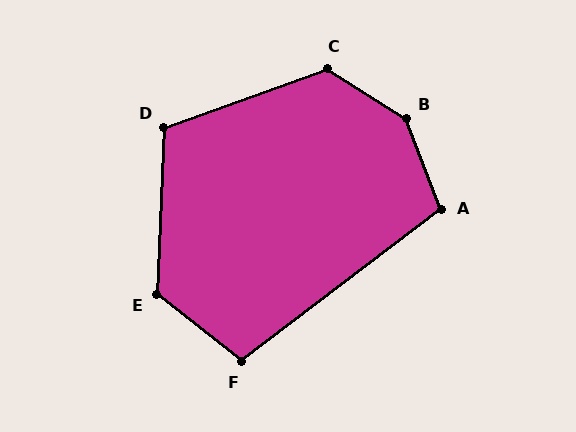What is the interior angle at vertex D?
Approximately 112 degrees (obtuse).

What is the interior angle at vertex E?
Approximately 126 degrees (obtuse).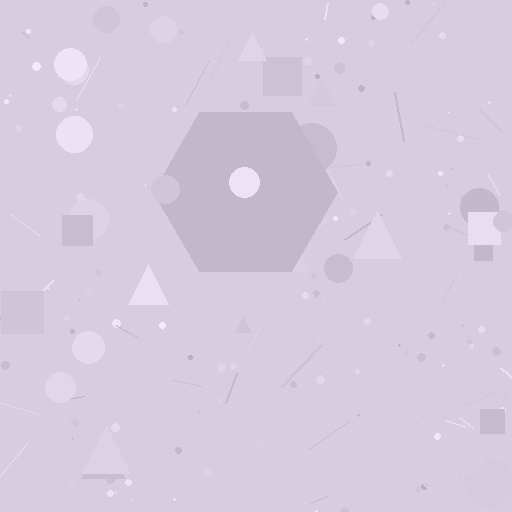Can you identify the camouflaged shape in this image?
The camouflaged shape is a hexagon.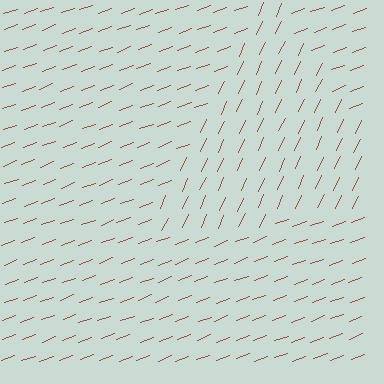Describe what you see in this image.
The image is filled with small brown line segments. A triangle region in the image has lines oriented differently from the surrounding lines, creating a visible texture boundary.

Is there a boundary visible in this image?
Yes, there is a texture boundary formed by a change in line orientation.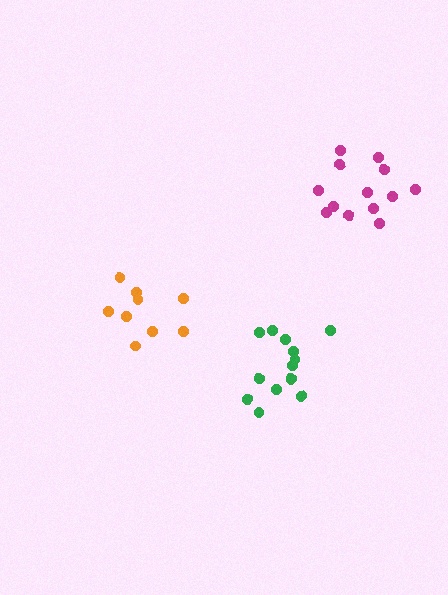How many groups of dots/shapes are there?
There are 3 groups.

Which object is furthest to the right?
The magenta cluster is rightmost.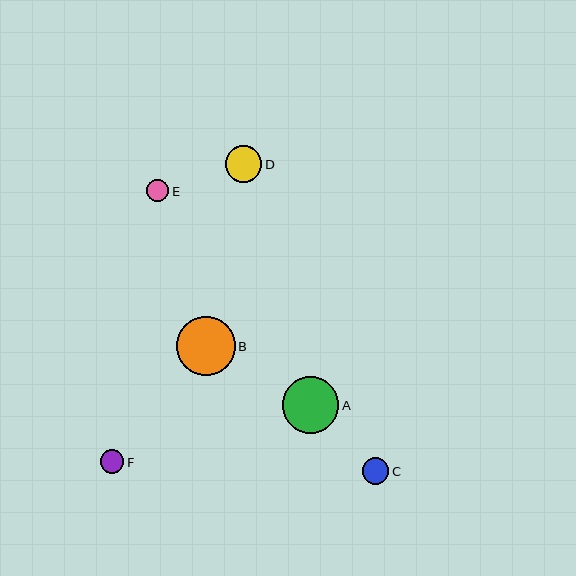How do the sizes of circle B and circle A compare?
Circle B and circle A are approximately the same size.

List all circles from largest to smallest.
From largest to smallest: B, A, D, C, F, E.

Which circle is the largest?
Circle B is the largest with a size of approximately 59 pixels.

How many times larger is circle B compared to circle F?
Circle B is approximately 2.5 times the size of circle F.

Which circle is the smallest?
Circle E is the smallest with a size of approximately 22 pixels.